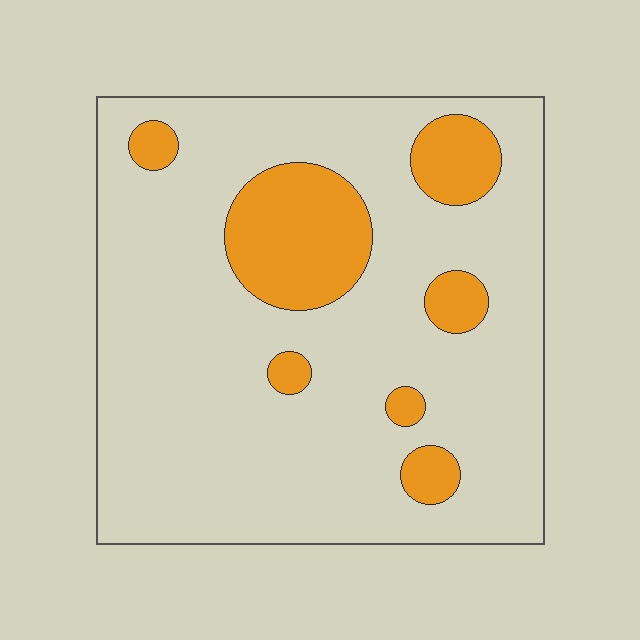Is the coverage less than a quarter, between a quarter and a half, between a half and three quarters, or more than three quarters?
Less than a quarter.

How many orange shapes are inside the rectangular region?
7.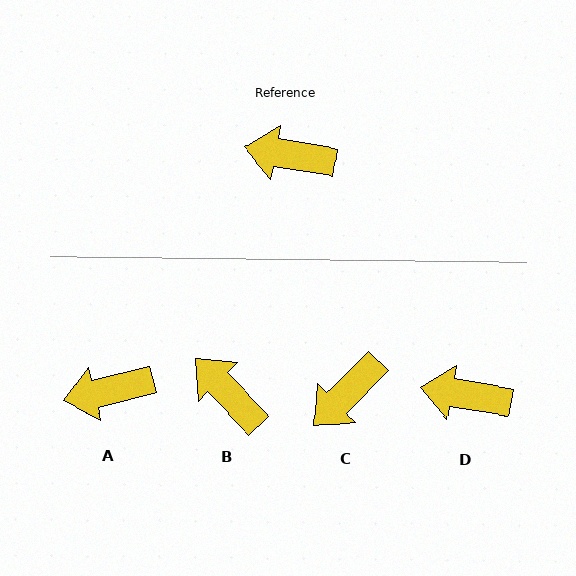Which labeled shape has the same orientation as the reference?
D.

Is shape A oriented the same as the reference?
No, it is off by about 23 degrees.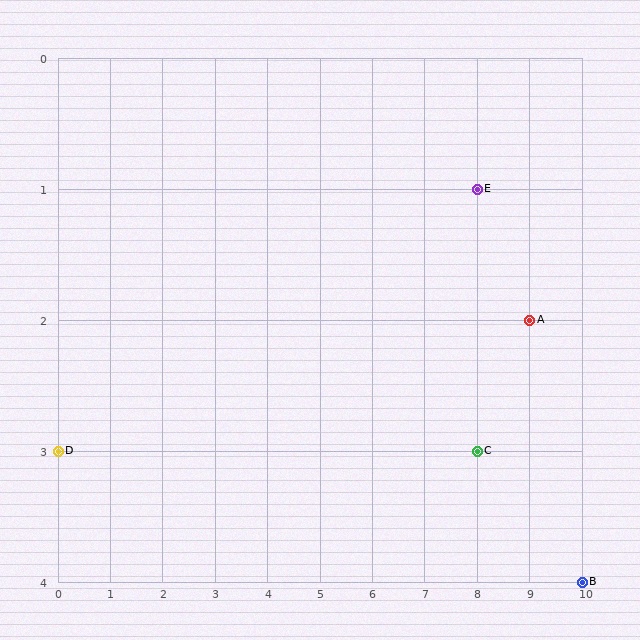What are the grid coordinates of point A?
Point A is at grid coordinates (9, 2).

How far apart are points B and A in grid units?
Points B and A are 1 column and 2 rows apart (about 2.2 grid units diagonally).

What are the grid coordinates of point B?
Point B is at grid coordinates (10, 4).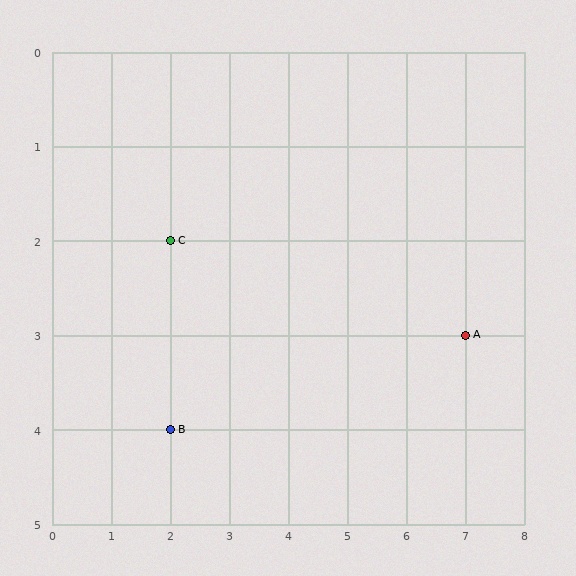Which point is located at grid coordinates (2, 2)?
Point C is at (2, 2).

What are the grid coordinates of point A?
Point A is at grid coordinates (7, 3).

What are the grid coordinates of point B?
Point B is at grid coordinates (2, 4).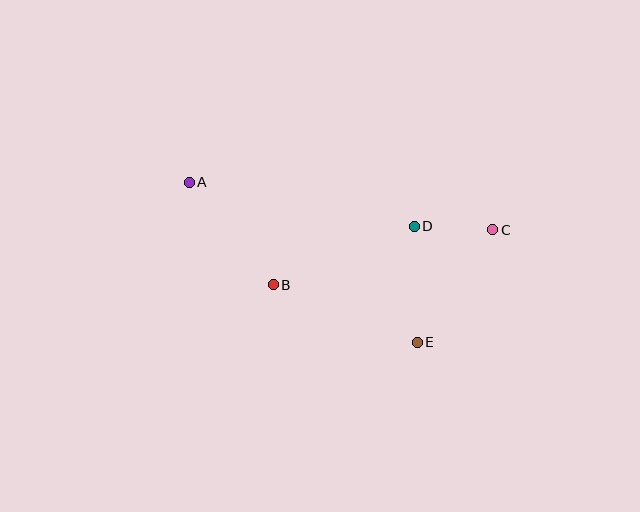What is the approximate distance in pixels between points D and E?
The distance between D and E is approximately 116 pixels.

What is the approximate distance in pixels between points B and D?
The distance between B and D is approximately 152 pixels.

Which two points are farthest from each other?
Points A and C are farthest from each other.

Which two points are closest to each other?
Points C and D are closest to each other.